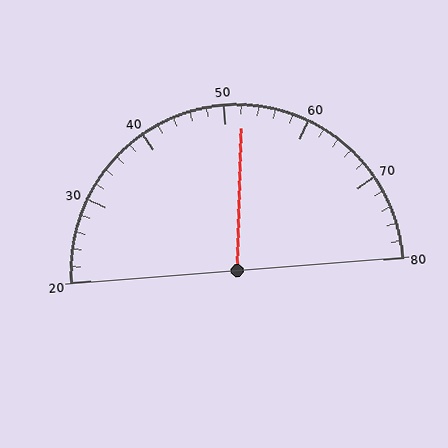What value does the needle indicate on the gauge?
The needle indicates approximately 52.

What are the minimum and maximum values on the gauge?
The gauge ranges from 20 to 80.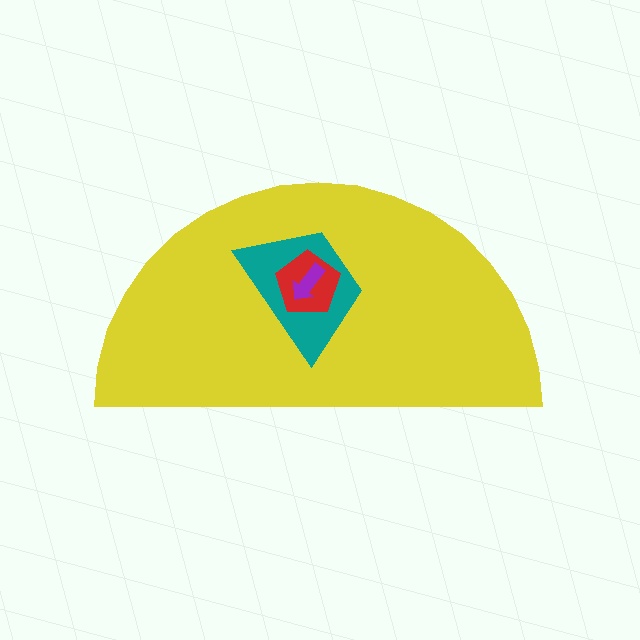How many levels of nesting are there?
4.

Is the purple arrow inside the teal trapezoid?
Yes.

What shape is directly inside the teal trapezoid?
The red pentagon.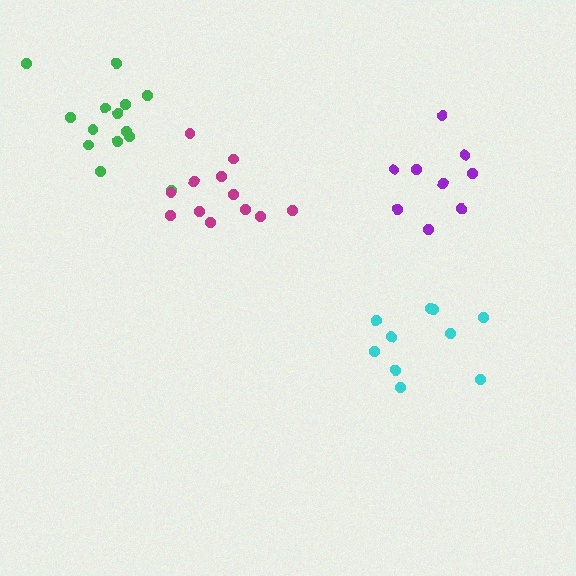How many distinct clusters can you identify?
There are 4 distinct clusters.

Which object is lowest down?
The cyan cluster is bottommost.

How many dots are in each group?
Group 1: 9 dots, Group 2: 10 dots, Group 3: 14 dots, Group 4: 12 dots (45 total).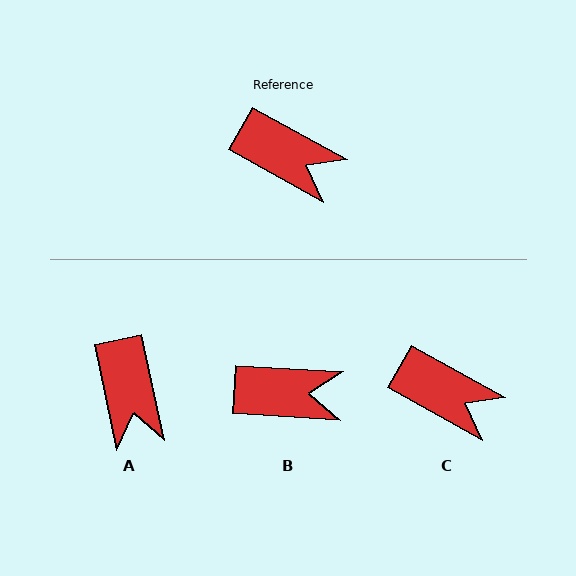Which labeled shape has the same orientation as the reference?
C.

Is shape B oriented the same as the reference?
No, it is off by about 26 degrees.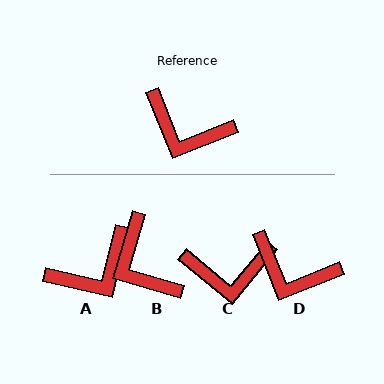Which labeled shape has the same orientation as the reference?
D.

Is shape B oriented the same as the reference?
No, it is off by about 38 degrees.